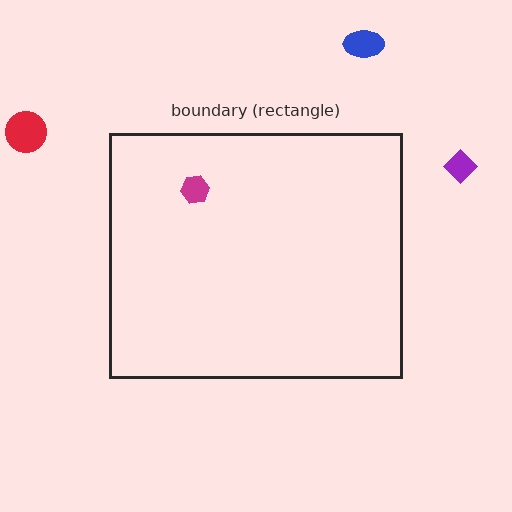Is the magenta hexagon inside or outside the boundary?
Inside.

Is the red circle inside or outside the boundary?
Outside.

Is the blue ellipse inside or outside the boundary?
Outside.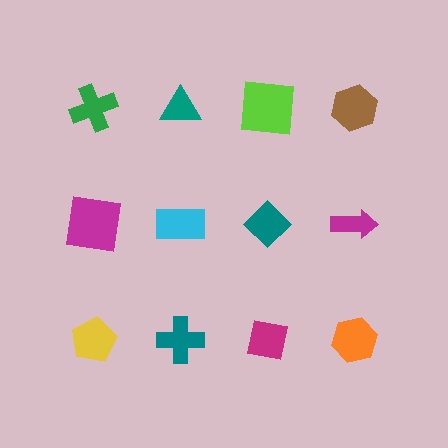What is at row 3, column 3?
A magenta square.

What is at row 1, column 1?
A green cross.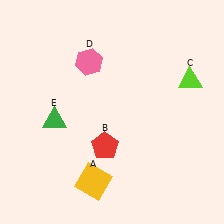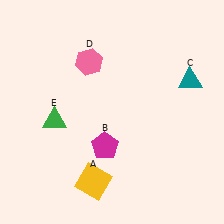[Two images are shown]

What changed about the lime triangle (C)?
In Image 1, C is lime. In Image 2, it changed to teal.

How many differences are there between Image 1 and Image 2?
There are 2 differences between the two images.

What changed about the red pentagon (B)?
In Image 1, B is red. In Image 2, it changed to magenta.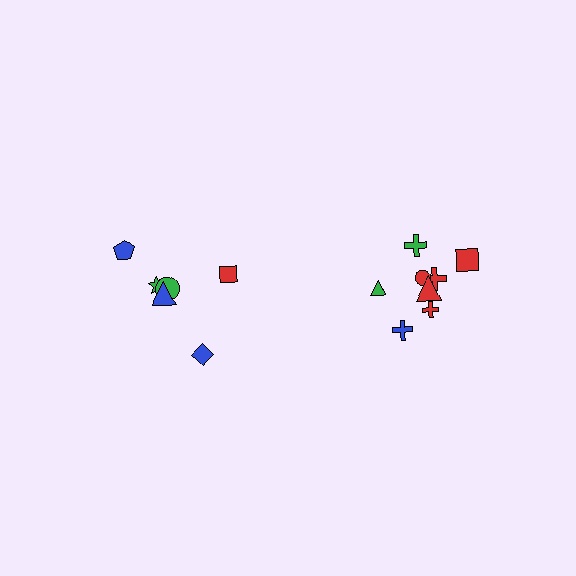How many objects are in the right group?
There are 8 objects.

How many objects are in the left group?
There are 6 objects.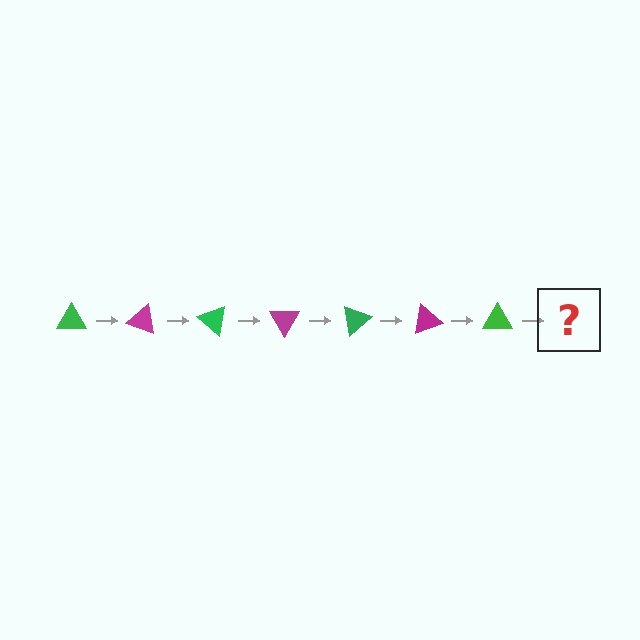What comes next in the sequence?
The next element should be a magenta triangle, rotated 140 degrees from the start.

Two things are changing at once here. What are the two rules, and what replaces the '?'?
The two rules are that it rotates 20 degrees each step and the color cycles through green and magenta. The '?' should be a magenta triangle, rotated 140 degrees from the start.